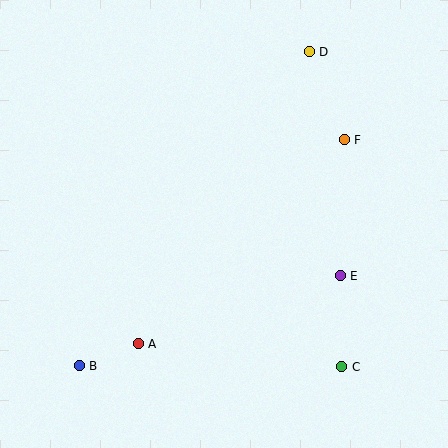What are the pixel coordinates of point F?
Point F is at (344, 140).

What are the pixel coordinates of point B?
Point B is at (79, 366).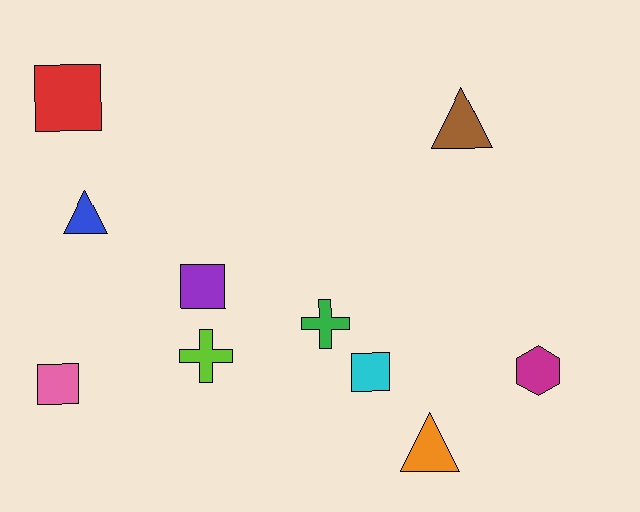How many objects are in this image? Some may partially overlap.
There are 10 objects.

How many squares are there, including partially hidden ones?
There are 4 squares.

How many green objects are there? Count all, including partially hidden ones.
There is 1 green object.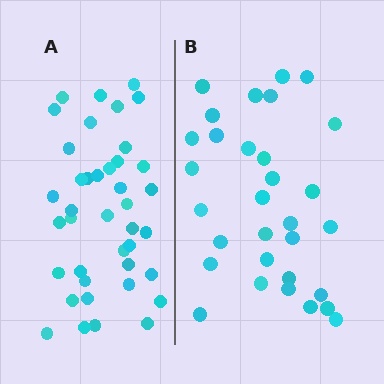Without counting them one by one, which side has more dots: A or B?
Region A (the left region) has more dots.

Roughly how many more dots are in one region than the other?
Region A has roughly 8 or so more dots than region B.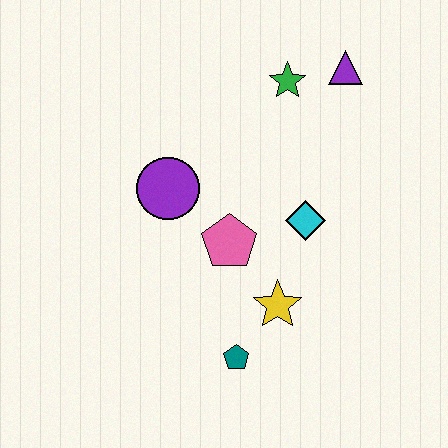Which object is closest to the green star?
The purple triangle is closest to the green star.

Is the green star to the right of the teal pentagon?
Yes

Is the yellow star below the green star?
Yes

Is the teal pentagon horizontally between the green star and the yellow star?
No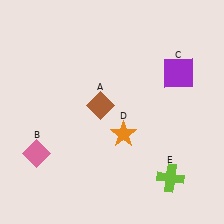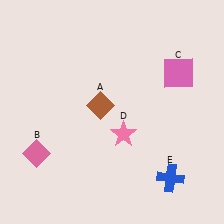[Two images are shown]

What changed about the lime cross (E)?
In Image 1, E is lime. In Image 2, it changed to blue.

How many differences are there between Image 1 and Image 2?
There are 3 differences between the two images.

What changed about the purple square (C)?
In Image 1, C is purple. In Image 2, it changed to pink.